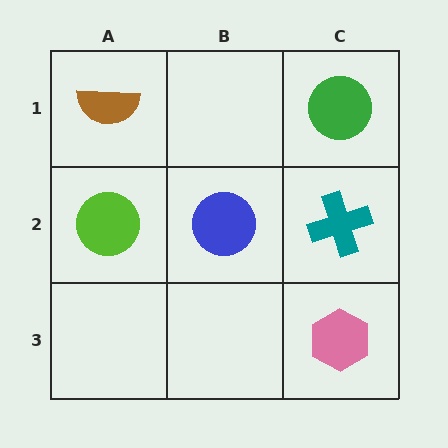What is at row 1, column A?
A brown semicircle.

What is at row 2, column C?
A teal cross.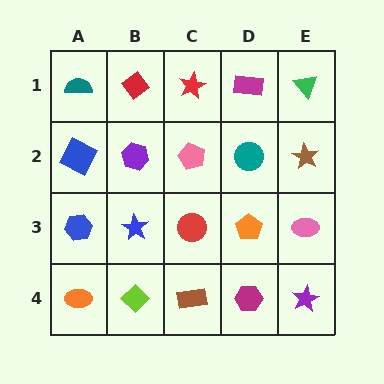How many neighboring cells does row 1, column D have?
3.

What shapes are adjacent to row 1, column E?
A brown star (row 2, column E), a magenta rectangle (row 1, column D).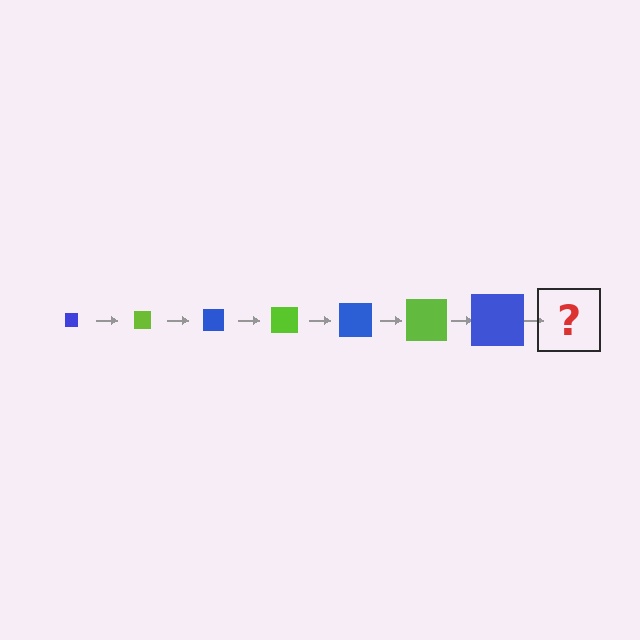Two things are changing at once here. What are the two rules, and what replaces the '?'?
The two rules are that the square grows larger each step and the color cycles through blue and lime. The '?' should be a lime square, larger than the previous one.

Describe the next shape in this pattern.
It should be a lime square, larger than the previous one.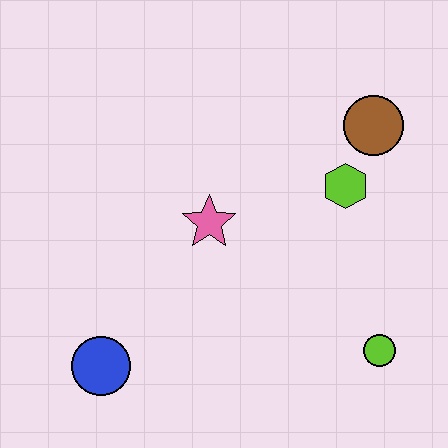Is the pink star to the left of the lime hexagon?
Yes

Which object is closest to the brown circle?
The lime hexagon is closest to the brown circle.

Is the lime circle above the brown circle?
No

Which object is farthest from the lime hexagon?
The blue circle is farthest from the lime hexagon.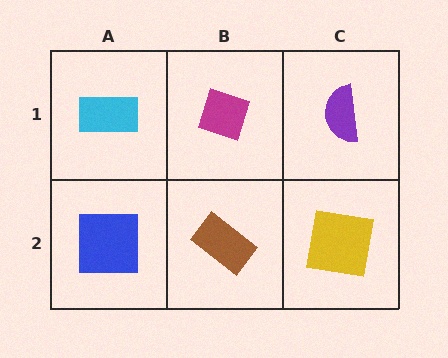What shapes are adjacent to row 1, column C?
A yellow square (row 2, column C), a magenta diamond (row 1, column B).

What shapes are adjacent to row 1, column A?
A blue square (row 2, column A), a magenta diamond (row 1, column B).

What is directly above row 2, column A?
A cyan rectangle.